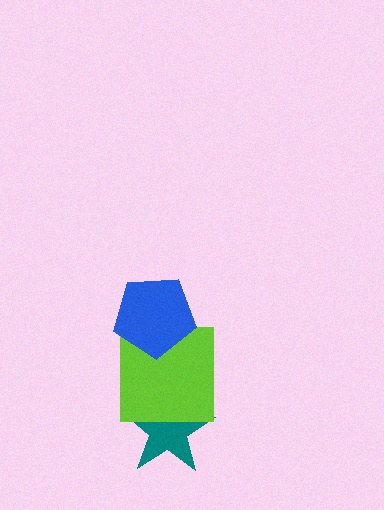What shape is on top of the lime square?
The blue pentagon is on top of the lime square.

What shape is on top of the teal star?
The lime square is on top of the teal star.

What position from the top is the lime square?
The lime square is 2nd from the top.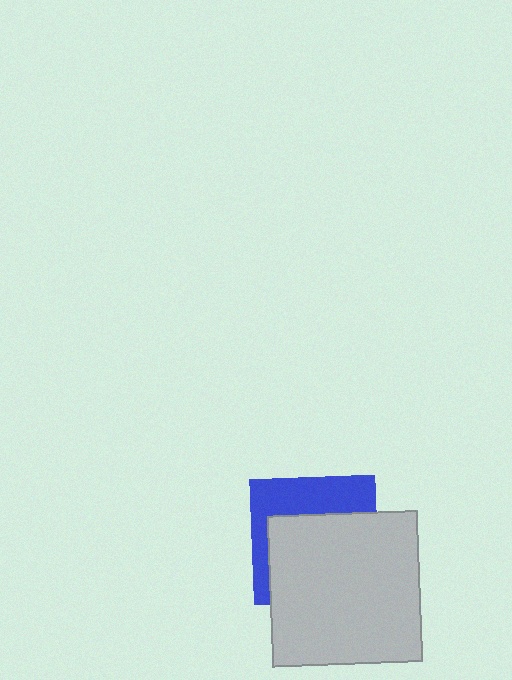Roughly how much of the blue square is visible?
A small part of it is visible (roughly 38%).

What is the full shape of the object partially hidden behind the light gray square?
The partially hidden object is a blue square.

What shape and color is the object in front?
The object in front is a light gray square.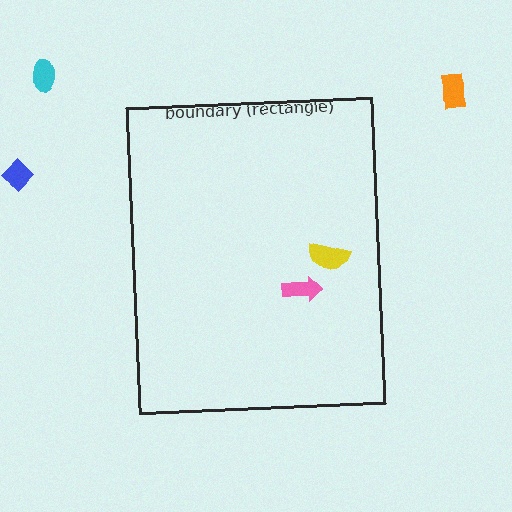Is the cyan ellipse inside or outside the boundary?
Outside.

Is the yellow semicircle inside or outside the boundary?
Inside.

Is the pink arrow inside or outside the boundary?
Inside.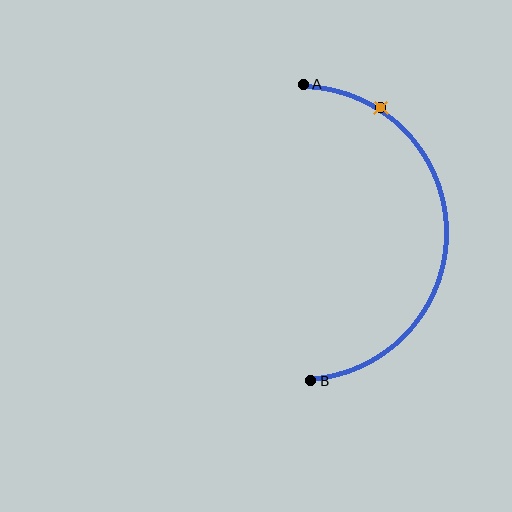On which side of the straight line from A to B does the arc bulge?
The arc bulges to the right of the straight line connecting A and B.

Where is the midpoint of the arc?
The arc midpoint is the point on the curve farthest from the straight line joining A and B. It sits to the right of that line.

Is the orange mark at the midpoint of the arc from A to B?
No. The orange mark lies on the arc but is closer to endpoint A. The arc midpoint would be at the point on the curve equidistant along the arc from both A and B.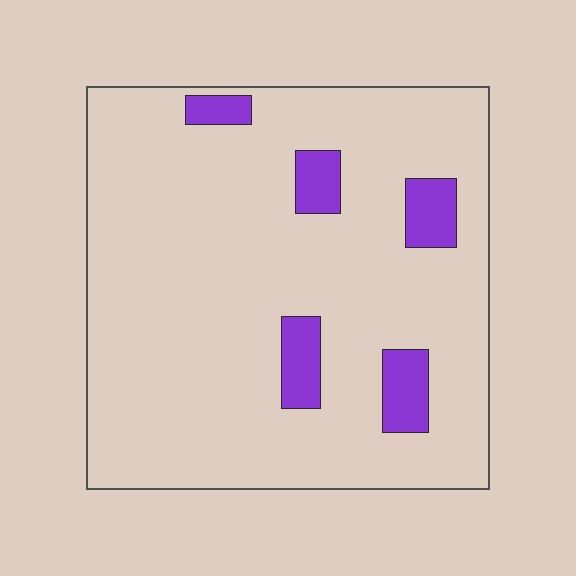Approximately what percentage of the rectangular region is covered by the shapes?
Approximately 10%.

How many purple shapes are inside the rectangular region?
5.